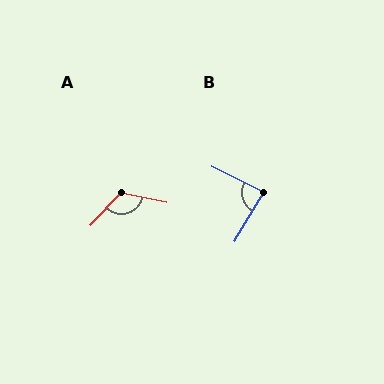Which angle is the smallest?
B, at approximately 86 degrees.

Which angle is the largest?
A, at approximately 122 degrees.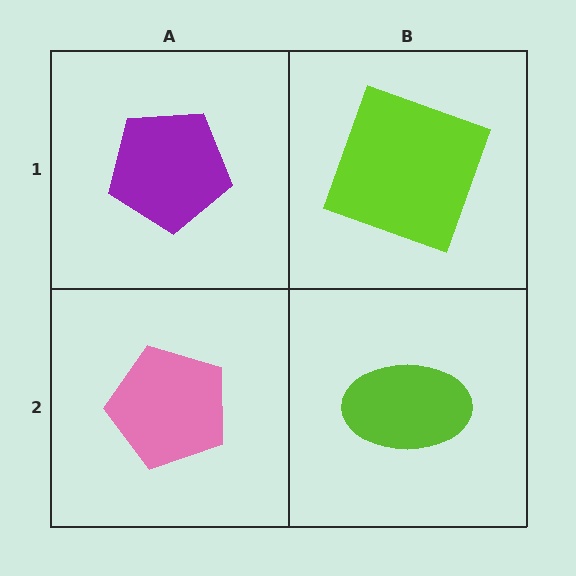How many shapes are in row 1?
2 shapes.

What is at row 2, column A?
A pink pentagon.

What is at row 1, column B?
A lime square.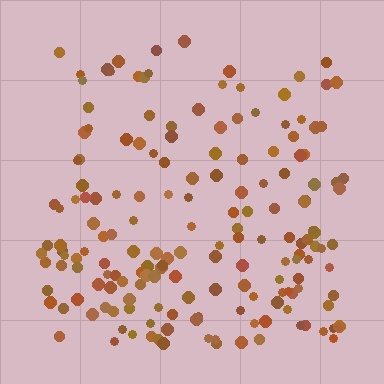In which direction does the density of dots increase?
From top to bottom, with the bottom side densest.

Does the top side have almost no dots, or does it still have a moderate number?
Still a moderate number, just noticeably fewer than the bottom.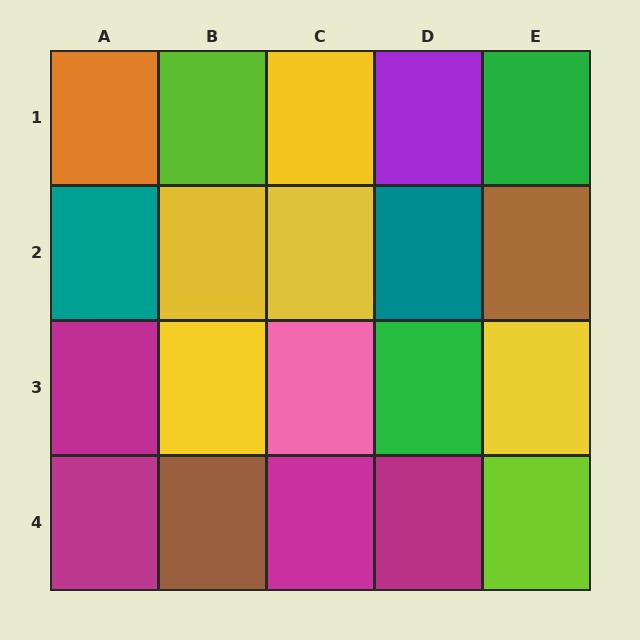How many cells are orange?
1 cell is orange.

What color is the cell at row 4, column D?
Magenta.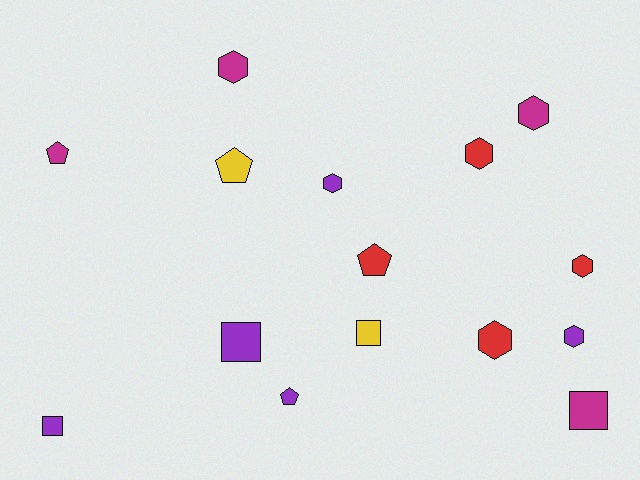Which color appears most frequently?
Purple, with 5 objects.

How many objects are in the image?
There are 15 objects.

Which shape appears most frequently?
Hexagon, with 7 objects.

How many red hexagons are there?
There are 3 red hexagons.